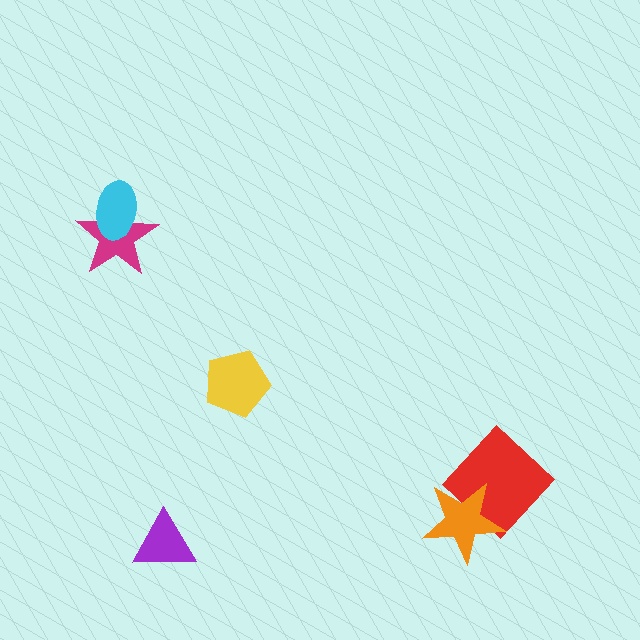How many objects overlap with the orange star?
1 object overlaps with the orange star.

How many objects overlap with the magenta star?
1 object overlaps with the magenta star.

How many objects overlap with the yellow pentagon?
0 objects overlap with the yellow pentagon.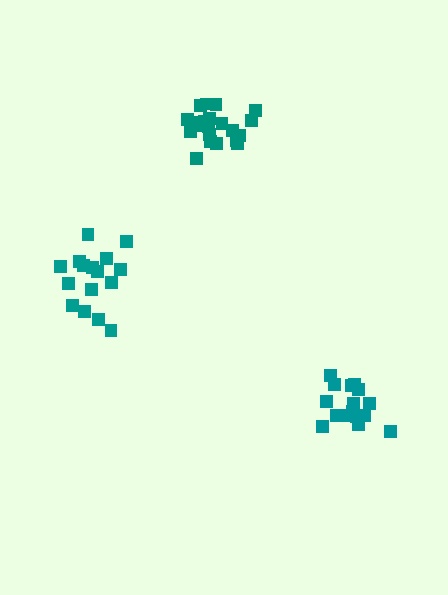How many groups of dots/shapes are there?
There are 3 groups.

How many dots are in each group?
Group 1: 16 dots, Group 2: 21 dots, Group 3: 16 dots (53 total).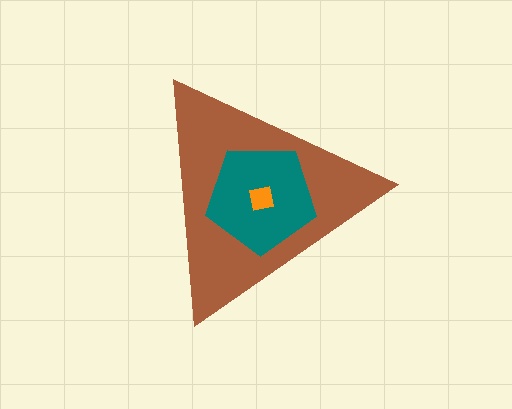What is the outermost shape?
The brown triangle.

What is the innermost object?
The orange square.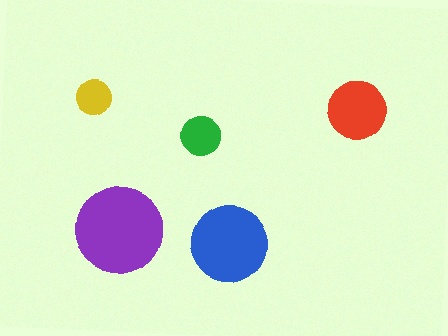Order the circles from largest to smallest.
the purple one, the blue one, the red one, the green one, the yellow one.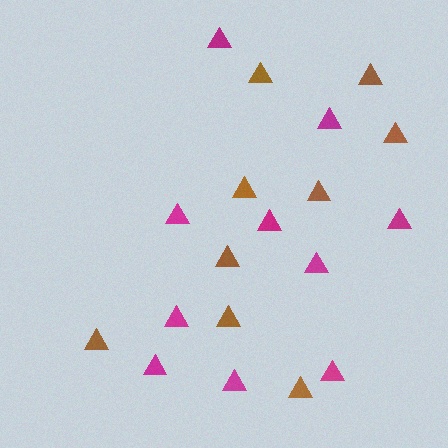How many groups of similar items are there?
There are 2 groups: one group of magenta triangles (10) and one group of brown triangles (9).